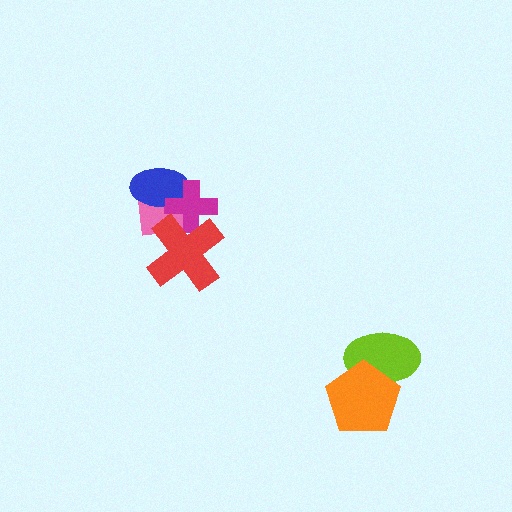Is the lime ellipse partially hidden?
Yes, it is partially covered by another shape.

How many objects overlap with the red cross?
2 objects overlap with the red cross.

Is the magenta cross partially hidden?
Yes, it is partially covered by another shape.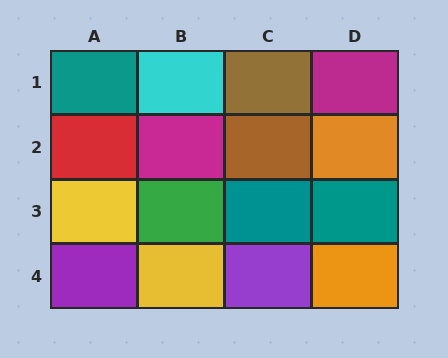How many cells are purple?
2 cells are purple.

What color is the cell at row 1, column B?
Cyan.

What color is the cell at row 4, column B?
Yellow.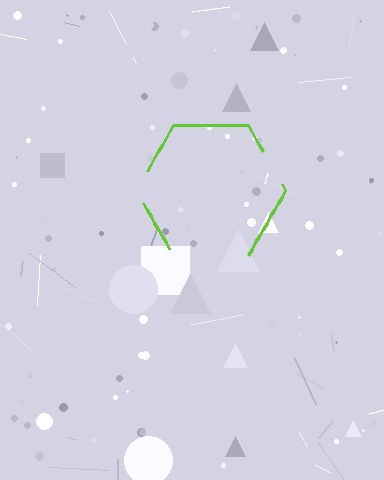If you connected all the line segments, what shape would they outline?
They would outline a hexagon.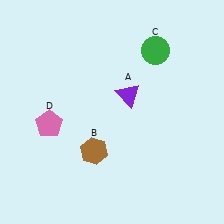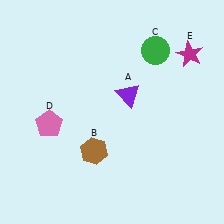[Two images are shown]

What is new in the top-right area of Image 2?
A magenta star (E) was added in the top-right area of Image 2.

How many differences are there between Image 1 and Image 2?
There is 1 difference between the two images.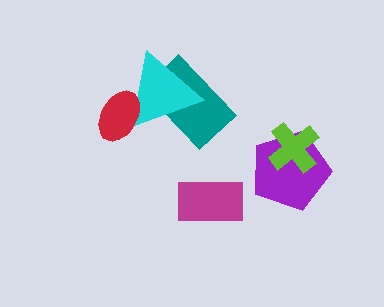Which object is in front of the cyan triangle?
The red ellipse is in front of the cyan triangle.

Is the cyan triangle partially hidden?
Yes, it is partially covered by another shape.